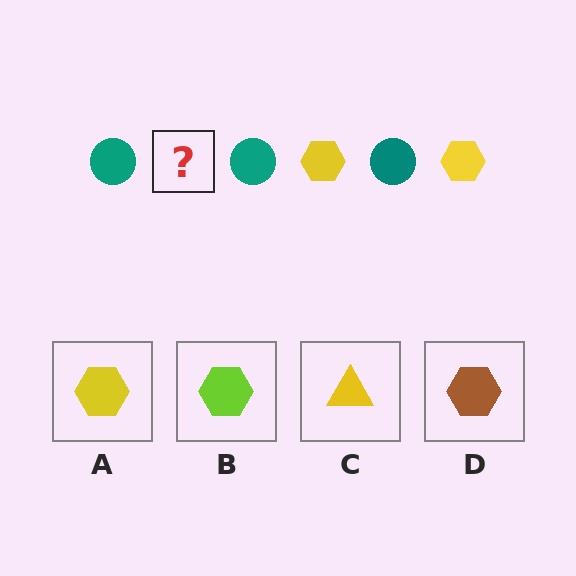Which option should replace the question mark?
Option A.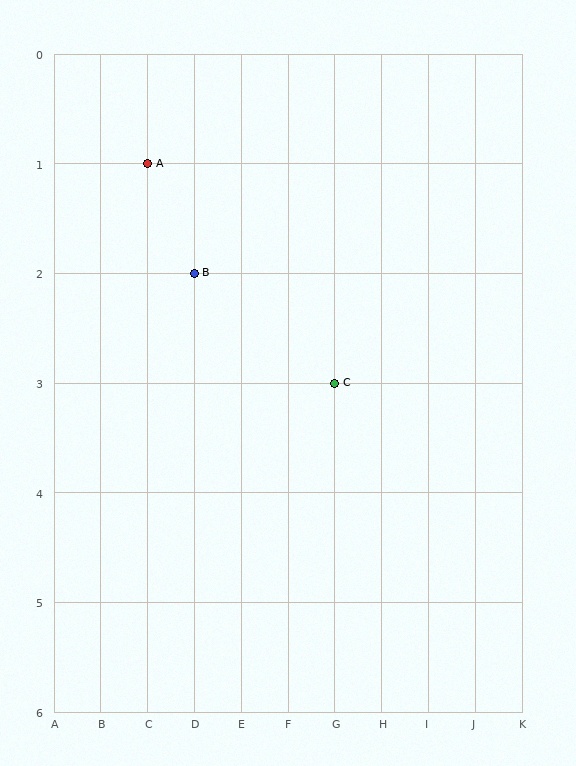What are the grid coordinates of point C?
Point C is at grid coordinates (G, 3).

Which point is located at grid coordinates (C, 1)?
Point A is at (C, 1).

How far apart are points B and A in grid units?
Points B and A are 1 column and 1 row apart (about 1.4 grid units diagonally).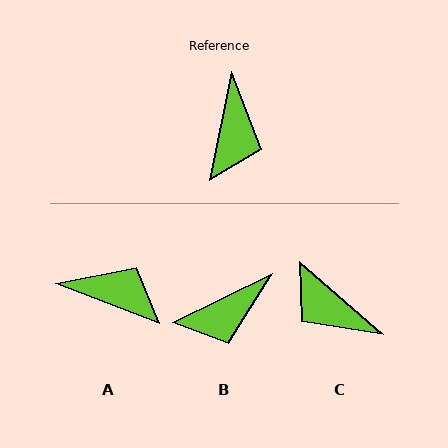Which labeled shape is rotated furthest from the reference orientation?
C, about 119 degrees away.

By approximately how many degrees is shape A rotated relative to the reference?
Approximately 80 degrees counter-clockwise.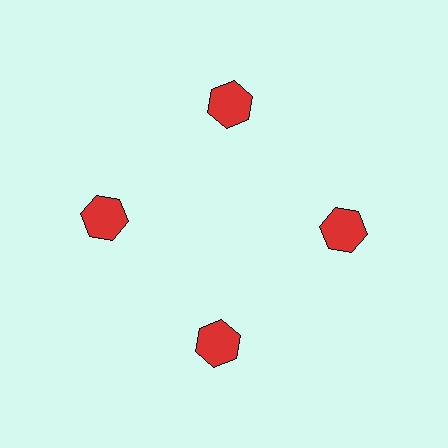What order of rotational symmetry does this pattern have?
This pattern has 4-fold rotational symmetry.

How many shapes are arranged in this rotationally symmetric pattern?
There are 4 shapes, arranged in 4 groups of 1.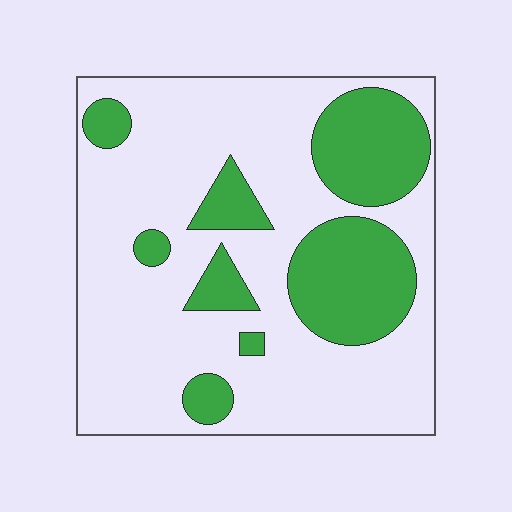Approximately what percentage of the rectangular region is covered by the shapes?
Approximately 30%.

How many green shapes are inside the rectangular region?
8.